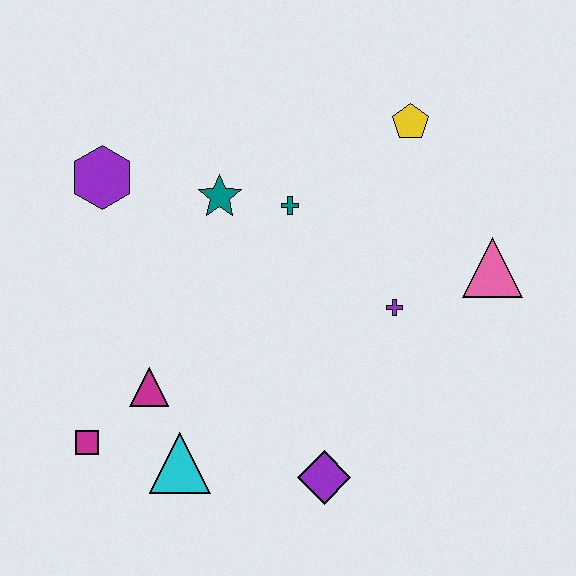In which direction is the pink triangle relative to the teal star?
The pink triangle is to the right of the teal star.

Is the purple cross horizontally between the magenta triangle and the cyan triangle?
No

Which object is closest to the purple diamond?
The cyan triangle is closest to the purple diamond.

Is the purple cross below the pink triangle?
Yes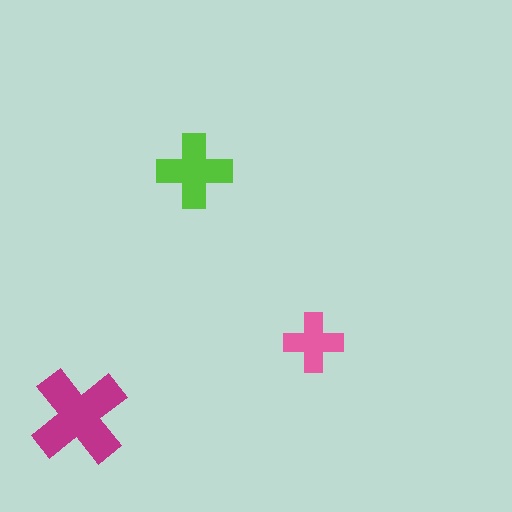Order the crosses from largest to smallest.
the magenta one, the lime one, the pink one.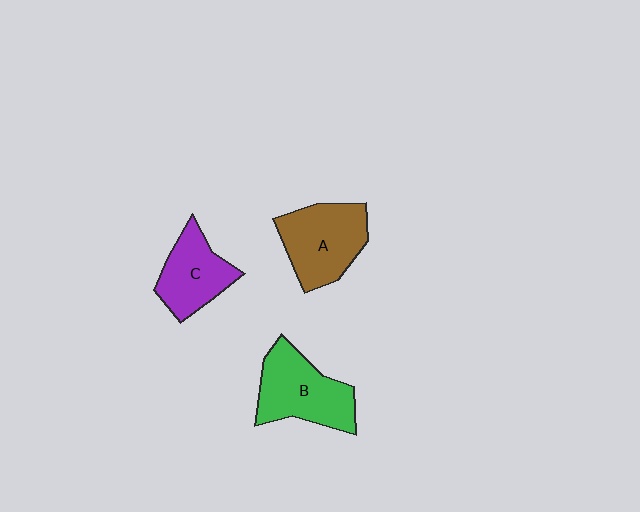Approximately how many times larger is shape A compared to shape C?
Approximately 1.3 times.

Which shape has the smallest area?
Shape C (purple).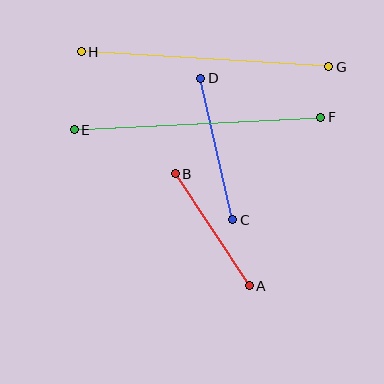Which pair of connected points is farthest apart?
Points G and H are farthest apart.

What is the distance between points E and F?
The distance is approximately 247 pixels.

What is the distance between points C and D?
The distance is approximately 145 pixels.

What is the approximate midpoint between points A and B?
The midpoint is at approximately (212, 230) pixels.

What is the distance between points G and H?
The distance is approximately 248 pixels.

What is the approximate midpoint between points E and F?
The midpoint is at approximately (197, 124) pixels.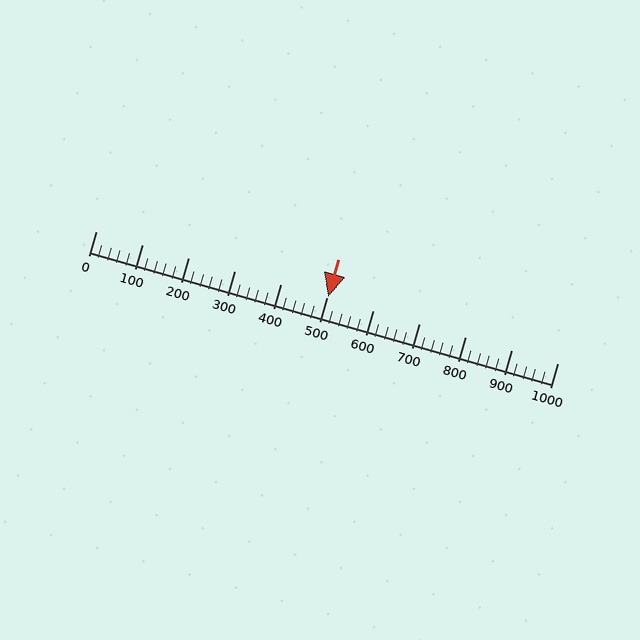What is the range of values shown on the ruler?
The ruler shows values from 0 to 1000.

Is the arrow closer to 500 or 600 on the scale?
The arrow is closer to 500.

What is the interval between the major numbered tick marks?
The major tick marks are spaced 100 units apart.